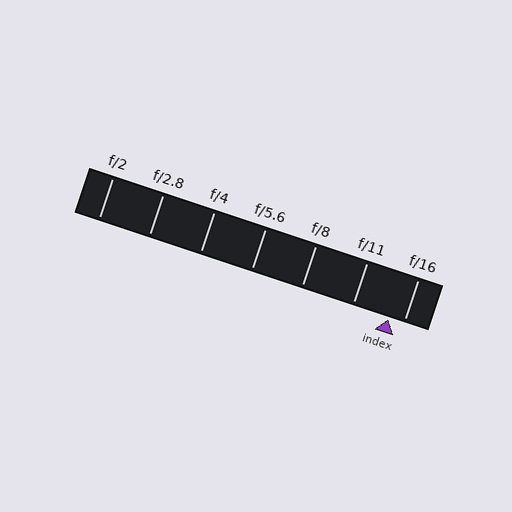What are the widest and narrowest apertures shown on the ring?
The widest aperture shown is f/2 and the narrowest is f/16.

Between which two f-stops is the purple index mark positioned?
The index mark is between f/11 and f/16.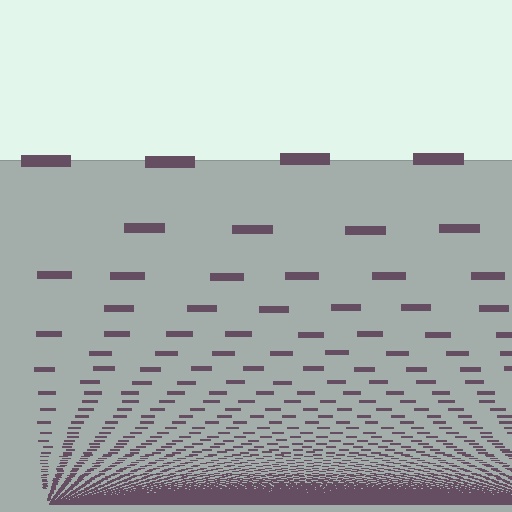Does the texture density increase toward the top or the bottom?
Density increases toward the bottom.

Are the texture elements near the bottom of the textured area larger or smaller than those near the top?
Smaller. The gradient is inverted — elements near the bottom are smaller and denser.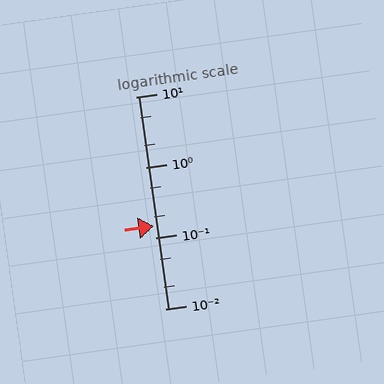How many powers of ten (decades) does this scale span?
The scale spans 3 decades, from 0.01 to 10.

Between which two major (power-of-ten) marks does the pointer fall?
The pointer is between 0.1 and 1.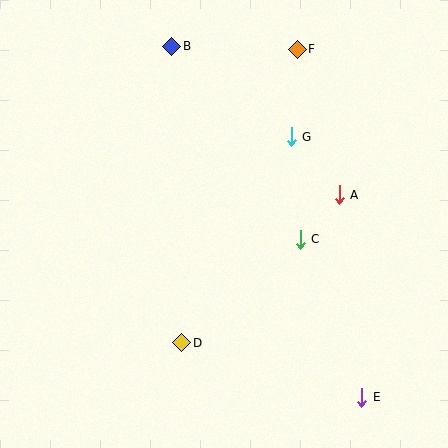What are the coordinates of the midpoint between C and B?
The midpoint between C and B is at (236, 143).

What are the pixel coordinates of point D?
Point D is at (182, 343).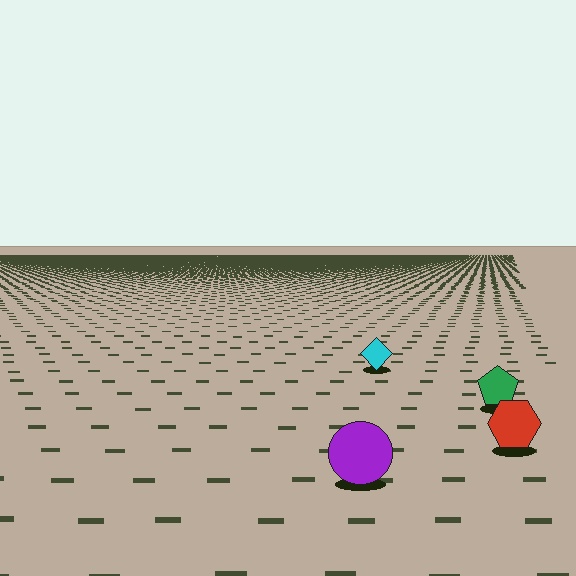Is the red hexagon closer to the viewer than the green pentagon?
Yes. The red hexagon is closer — you can tell from the texture gradient: the ground texture is coarser near it.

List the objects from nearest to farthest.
From nearest to farthest: the purple circle, the red hexagon, the green pentagon, the cyan diamond.